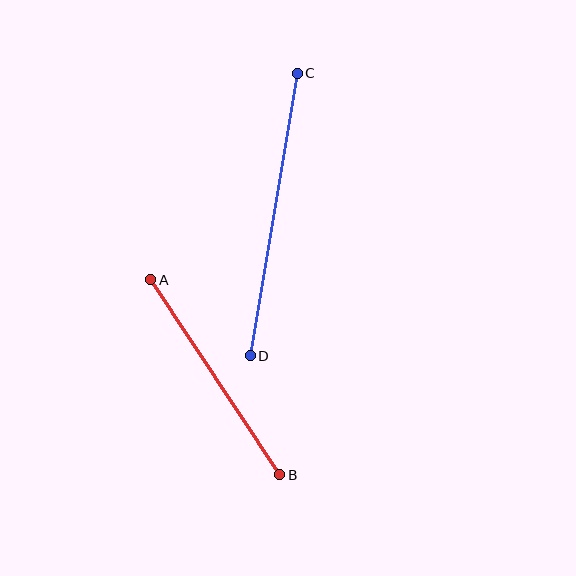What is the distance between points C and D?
The distance is approximately 286 pixels.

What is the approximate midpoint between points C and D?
The midpoint is at approximately (274, 214) pixels.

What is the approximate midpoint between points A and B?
The midpoint is at approximately (215, 377) pixels.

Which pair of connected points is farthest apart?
Points C and D are farthest apart.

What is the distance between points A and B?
The distance is approximately 234 pixels.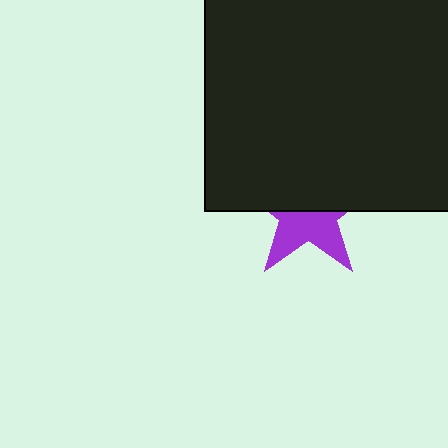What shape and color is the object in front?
The object in front is a black rectangle.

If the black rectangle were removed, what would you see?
You would see the complete purple star.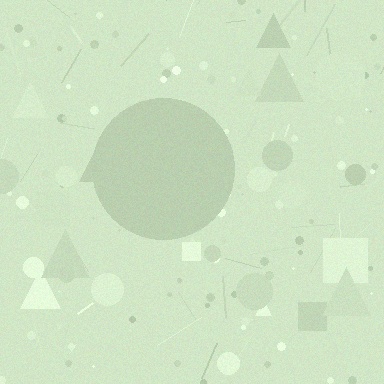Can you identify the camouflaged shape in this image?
The camouflaged shape is a circle.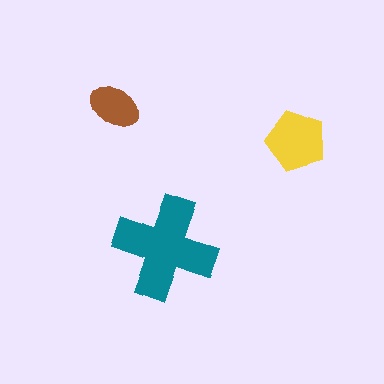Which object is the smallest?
The brown ellipse.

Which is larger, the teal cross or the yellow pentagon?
The teal cross.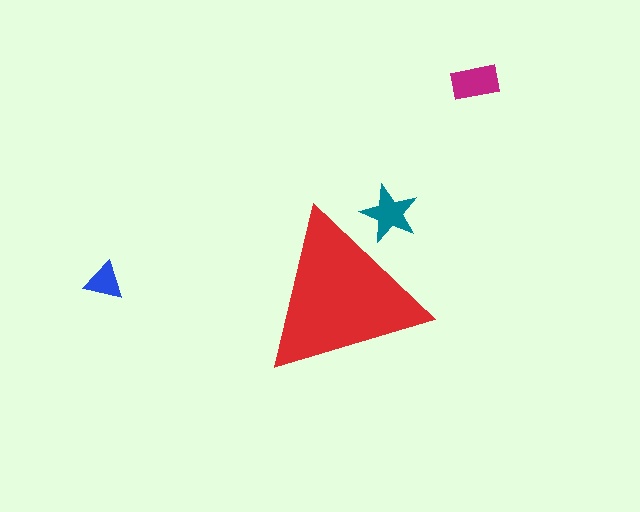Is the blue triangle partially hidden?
No, the blue triangle is fully visible.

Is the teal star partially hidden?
Yes, the teal star is partially hidden behind the red triangle.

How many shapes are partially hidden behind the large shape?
1 shape is partially hidden.